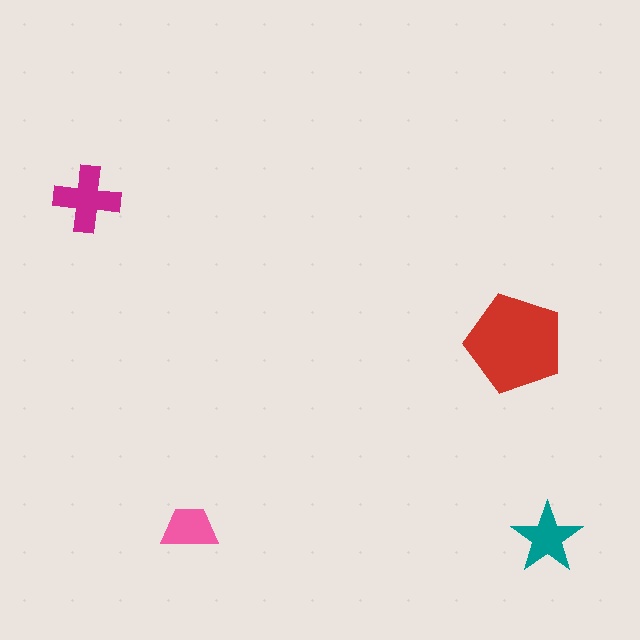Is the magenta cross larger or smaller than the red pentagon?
Smaller.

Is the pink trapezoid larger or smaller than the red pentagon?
Smaller.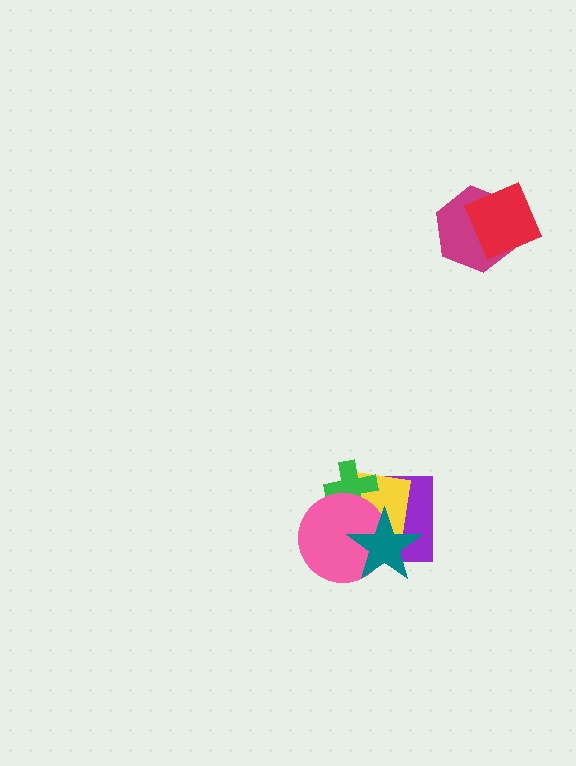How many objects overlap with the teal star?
3 objects overlap with the teal star.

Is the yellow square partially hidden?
Yes, it is partially covered by another shape.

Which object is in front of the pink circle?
The teal star is in front of the pink circle.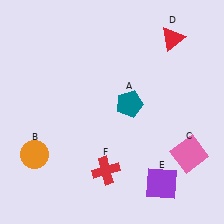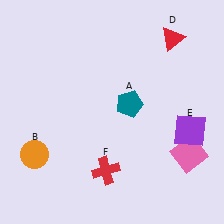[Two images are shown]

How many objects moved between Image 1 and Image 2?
1 object moved between the two images.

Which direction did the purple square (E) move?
The purple square (E) moved up.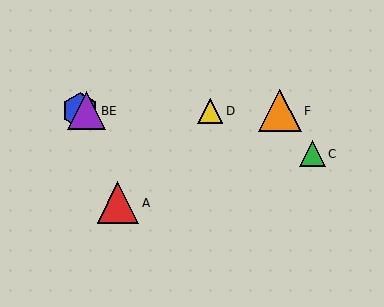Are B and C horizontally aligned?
No, B is at y≈111 and C is at y≈154.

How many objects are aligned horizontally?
4 objects (B, D, E, F) are aligned horizontally.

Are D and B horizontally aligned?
Yes, both are at y≈111.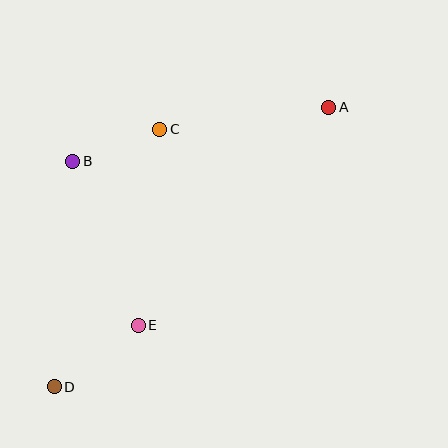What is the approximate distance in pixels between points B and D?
The distance between B and D is approximately 226 pixels.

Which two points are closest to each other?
Points B and C are closest to each other.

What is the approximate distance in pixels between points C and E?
The distance between C and E is approximately 197 pixels.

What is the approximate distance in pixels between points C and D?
The distance between C and D is approximately 279 pixels.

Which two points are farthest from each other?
Points A and D are farthest from each other.